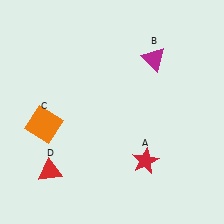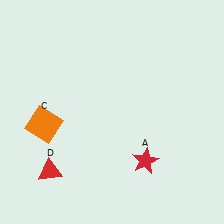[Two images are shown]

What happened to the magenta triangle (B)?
The magenta triangle (B) was removed in Image 2. It was in the top-right area of Image 1.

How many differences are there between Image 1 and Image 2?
There is 1 difference between the two images.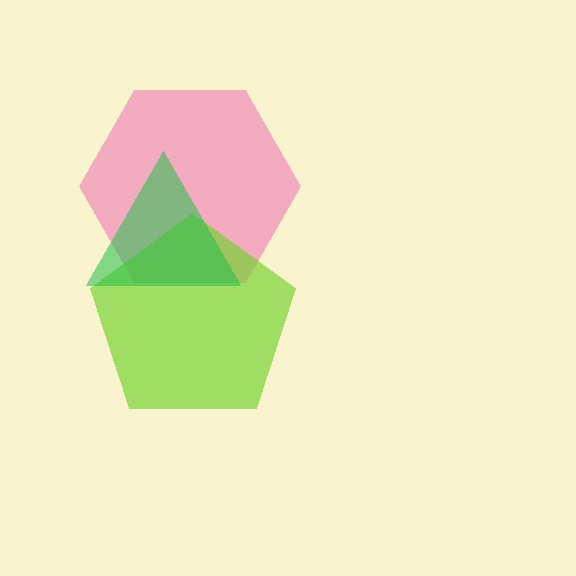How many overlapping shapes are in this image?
There are 3 overlapping shapes in the image.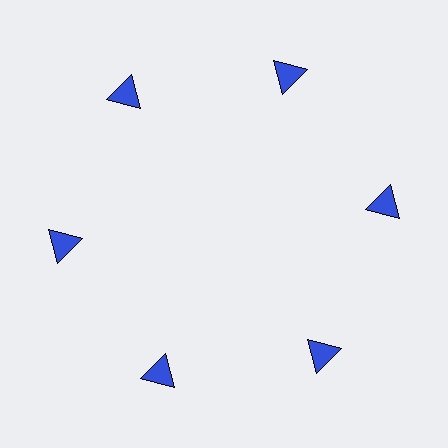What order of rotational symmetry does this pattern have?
This pattern has 6-fold rotational symmetry.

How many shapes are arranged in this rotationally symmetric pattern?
There are 6 shapes, arranged in 6 groups of 1.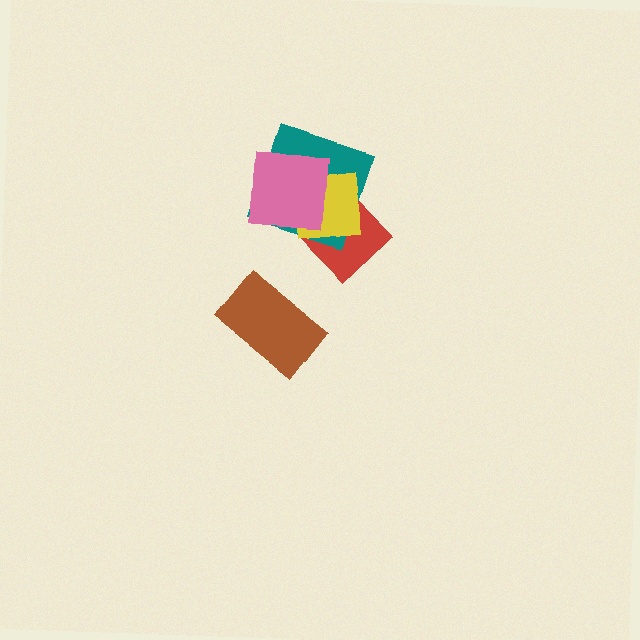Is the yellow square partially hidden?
Yes, it is partially covered by another shape.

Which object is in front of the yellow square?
The pink square is in front of the yellow square.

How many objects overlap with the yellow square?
3 objects overlap with the yellow square.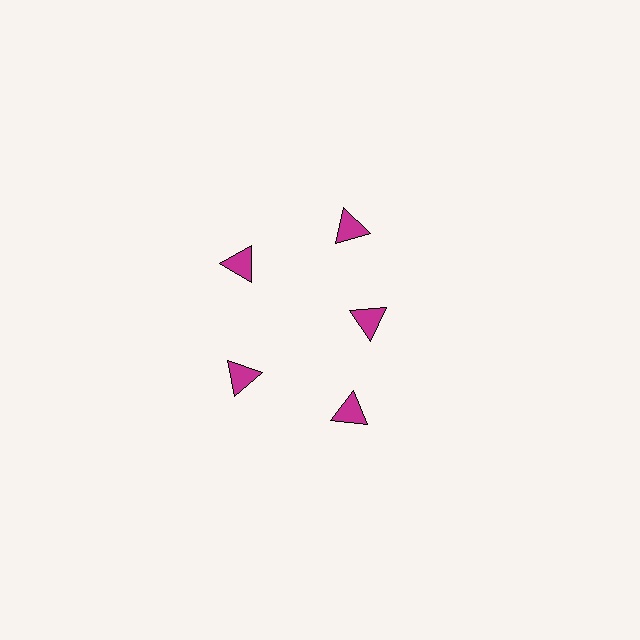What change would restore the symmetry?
The symmetry would be restored by moving it outward, back onto the ring so that all 5 triangles sit at equal angles and equal distance from the center.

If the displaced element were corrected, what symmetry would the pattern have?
It would have 5-fold rotational symmetry — the pattern would map onto itself every 72 degrees.